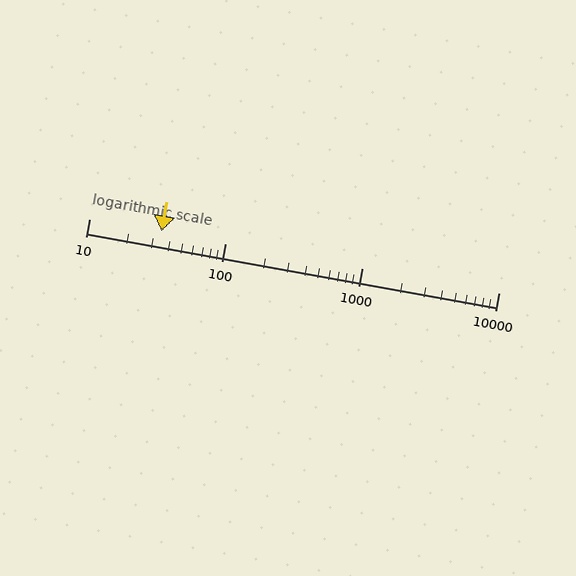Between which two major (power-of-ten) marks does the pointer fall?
The pointer is between 10 and 100.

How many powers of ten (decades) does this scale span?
The scale spans 3 decades, from 10 to 10000.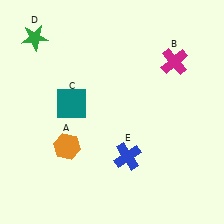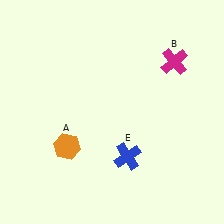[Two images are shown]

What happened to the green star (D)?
The green star (D) was removed in Image 2. It was in the top-left area of Image 1.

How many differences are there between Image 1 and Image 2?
There are 2 differences between the two images.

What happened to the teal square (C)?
The teal square (C) was removed in Image 2. It was in the top-left area of Image 1.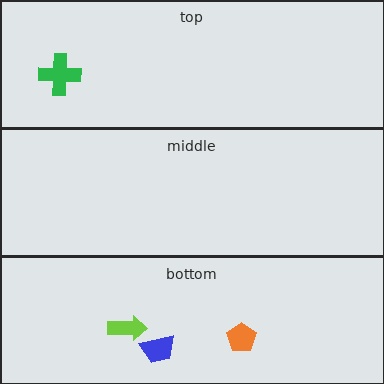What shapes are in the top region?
The green cross.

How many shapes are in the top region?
1.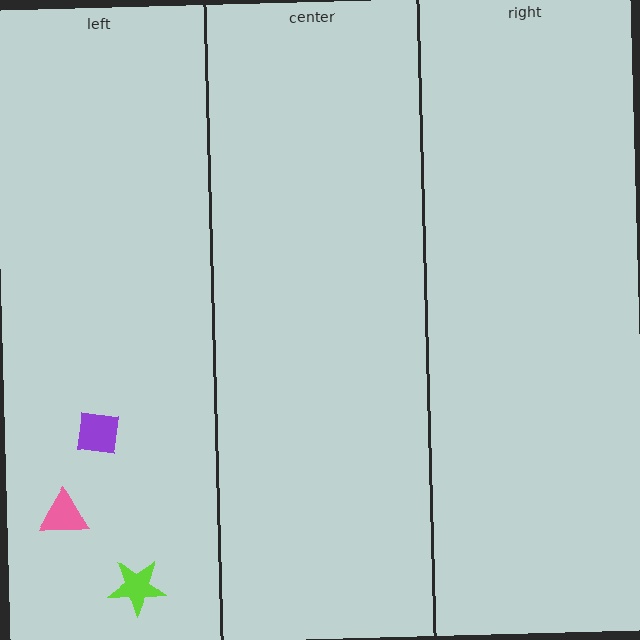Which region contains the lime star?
The left region.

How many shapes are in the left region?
3.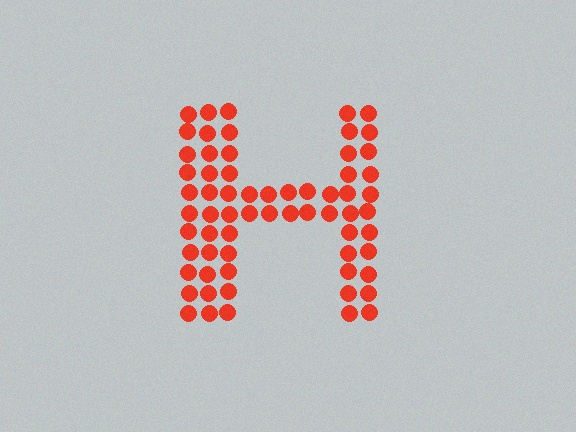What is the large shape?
The large shape is the letter H.